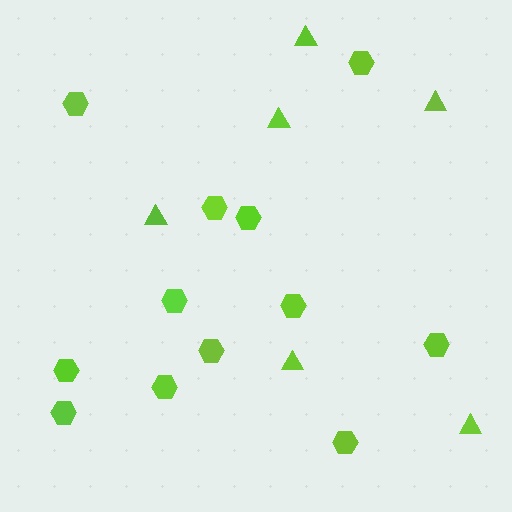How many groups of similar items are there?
There are 2 groups: one group of hexagons (12) and one group of triangles (6).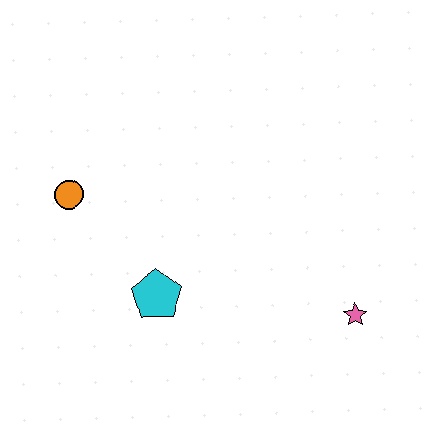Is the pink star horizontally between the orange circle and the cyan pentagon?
No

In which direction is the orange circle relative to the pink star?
The orange circle is to the left of the pink star.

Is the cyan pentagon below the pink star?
No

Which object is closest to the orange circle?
The cyan pentagon is closest to the orange circle.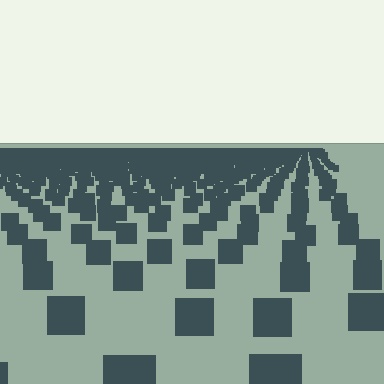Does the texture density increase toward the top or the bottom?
Density increases toward the top.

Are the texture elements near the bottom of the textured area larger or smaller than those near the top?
Larger. Near the bottom, elements are closer to the viewer and appear at a bigger on-screen size.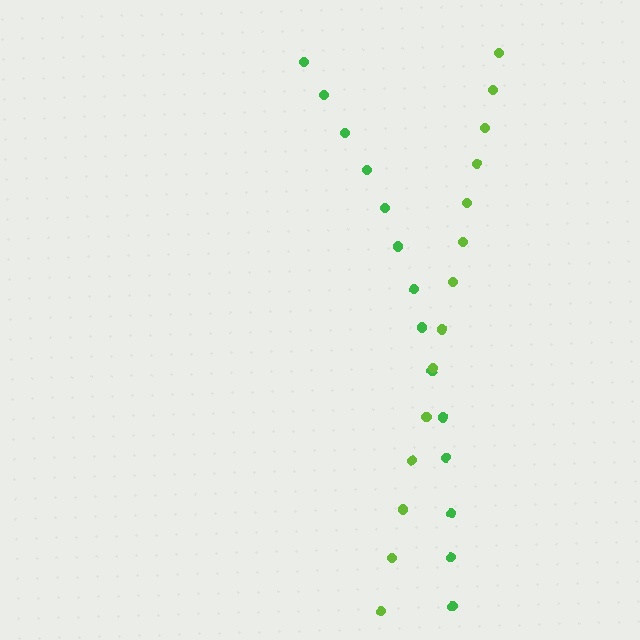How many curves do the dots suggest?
There are 2 distinct paths.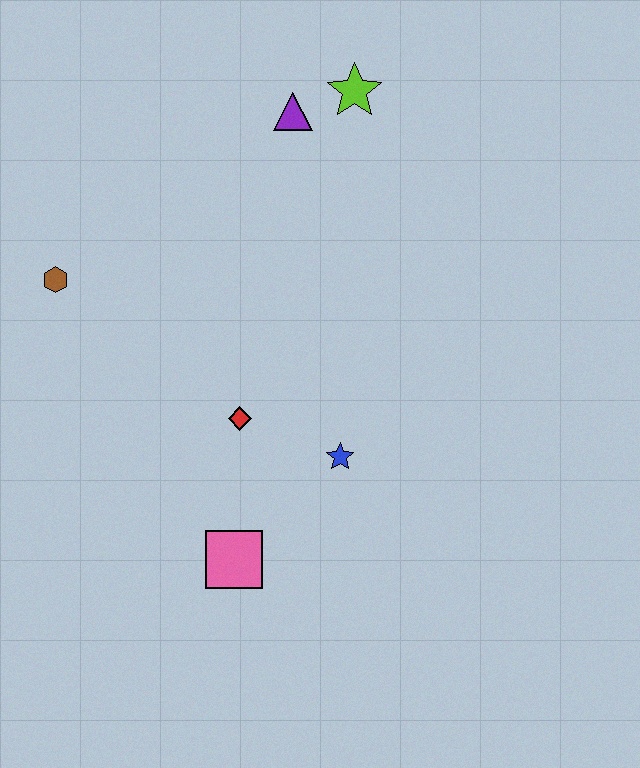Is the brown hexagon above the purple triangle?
No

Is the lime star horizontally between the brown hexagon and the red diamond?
No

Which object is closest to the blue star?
The red diamond is closest to the blue star.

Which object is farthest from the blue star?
The lime star is farthest from the blue star.